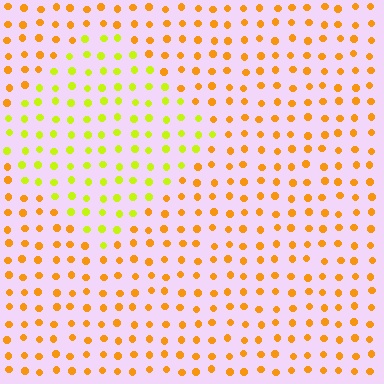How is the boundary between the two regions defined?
The boundary is defined purely by a slight shift in hue (about 39 degrees). Spacing, size, and orientation are identical on both sides.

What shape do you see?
I see a diamond.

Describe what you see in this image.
The image is filled with small orange elements in a uniform arrangement. A diamond-shaped region is visible where the elements are tinted to a slightly different hue, forming a subtle color boundary.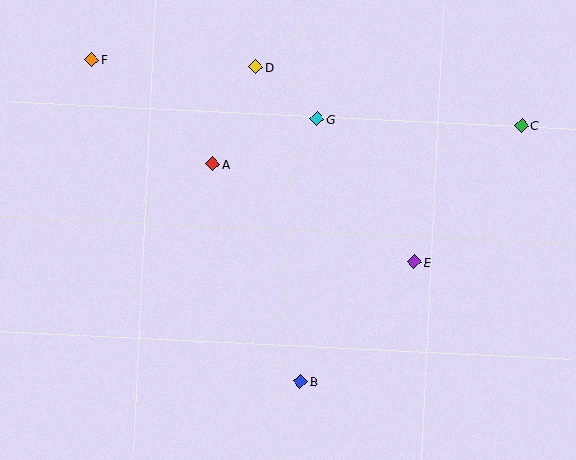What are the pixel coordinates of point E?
Point E is at (414, 262).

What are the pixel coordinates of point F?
Point F is at (92, 60).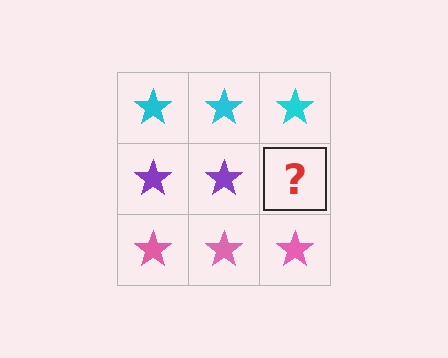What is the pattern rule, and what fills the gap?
The rule is that each row has a consistent color. The gap should be filled with a purple star.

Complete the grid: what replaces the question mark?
The question mark should be replaced with a purple star.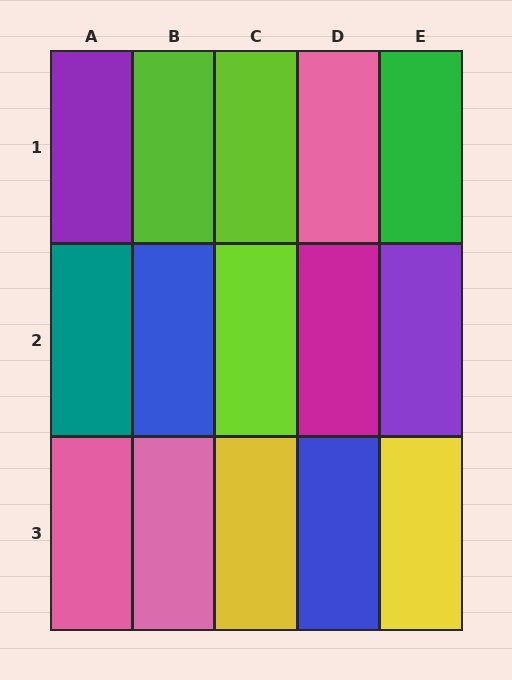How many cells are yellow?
2 cells are yellow.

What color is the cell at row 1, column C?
Lime.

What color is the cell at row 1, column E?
Green.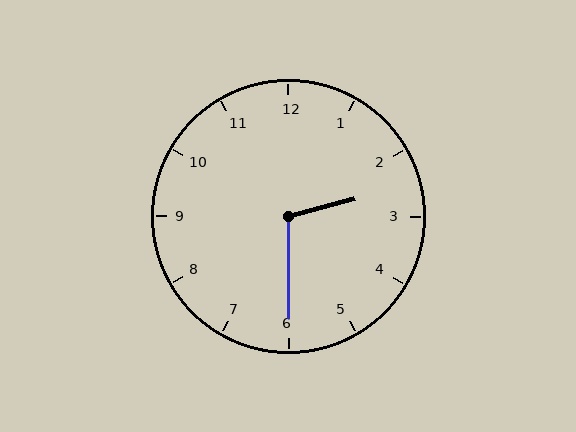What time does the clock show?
2:30.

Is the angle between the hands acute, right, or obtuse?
It is obtuse.